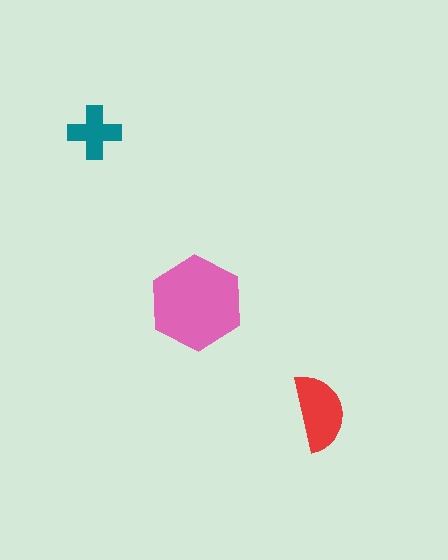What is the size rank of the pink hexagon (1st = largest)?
1st.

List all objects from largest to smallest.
The pink hexagon, the red semicircle, the teal cross.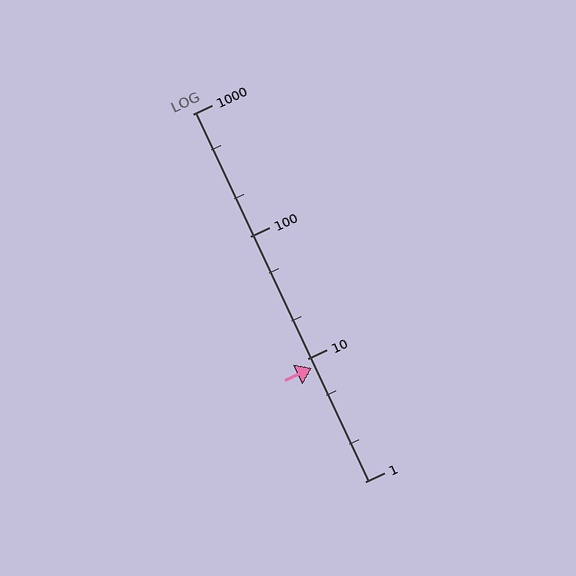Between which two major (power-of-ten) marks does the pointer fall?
The pointer is between 1 and 10.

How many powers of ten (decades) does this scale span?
The scale spans 3 decades, from 1 to 1000.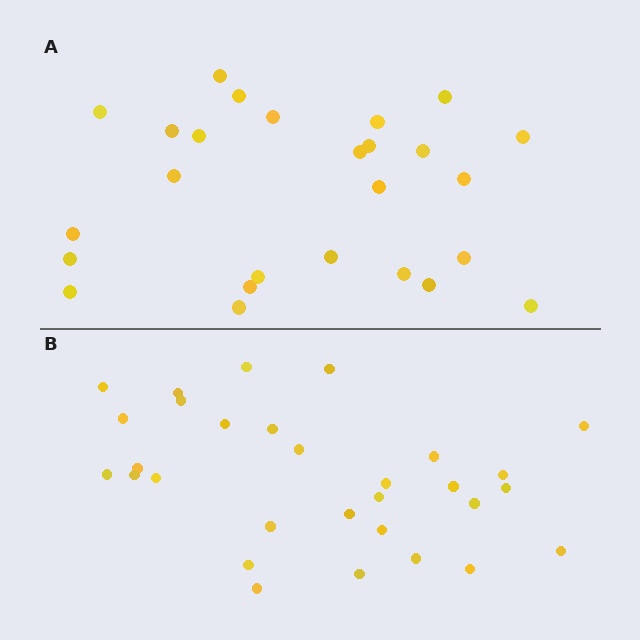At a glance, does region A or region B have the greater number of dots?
Region B (the bottom region) has more dots.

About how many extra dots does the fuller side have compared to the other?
Region B has about 4 more dots than region A.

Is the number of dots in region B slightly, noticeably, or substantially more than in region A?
Region B has only slightly more — the two regions are fairly close. The ratio is roughly 1.2 to 1.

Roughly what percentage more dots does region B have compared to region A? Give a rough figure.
About 15% more.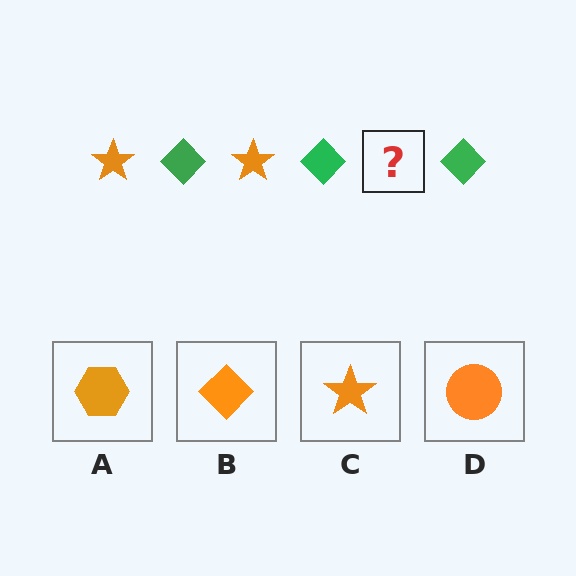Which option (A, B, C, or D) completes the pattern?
C.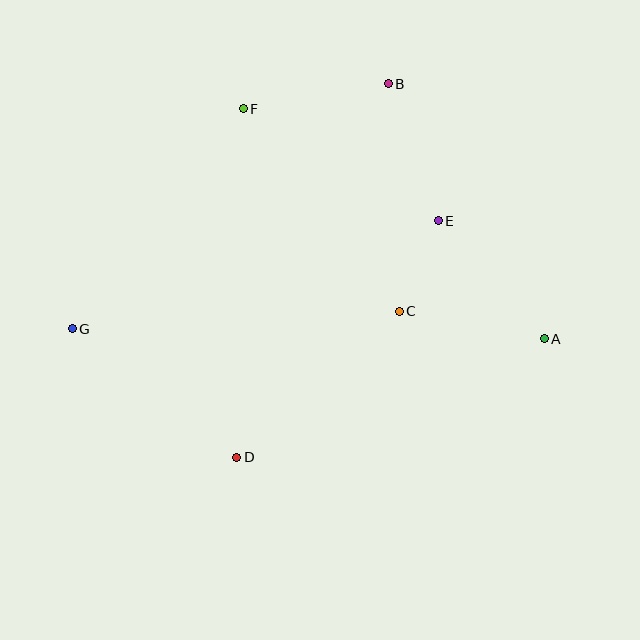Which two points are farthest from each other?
Points A and G are farthest from each other.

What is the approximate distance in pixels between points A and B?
The distance between A and B is approximately 299 pixels.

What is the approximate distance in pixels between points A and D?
The distance between A and D is approximately 330 pixels.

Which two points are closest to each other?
Points C and E are closest to each other.